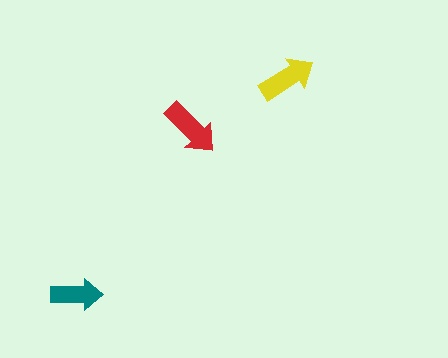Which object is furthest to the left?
The teal arrow is leftmost.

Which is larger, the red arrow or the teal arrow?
The red one.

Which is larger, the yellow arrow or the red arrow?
The red one.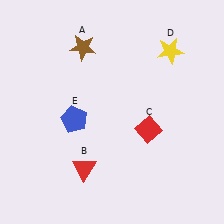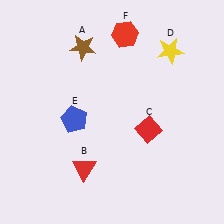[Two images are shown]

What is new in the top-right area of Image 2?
A red hexagon (F) was added in the top-right area of Image 2.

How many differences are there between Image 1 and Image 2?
There is 1 difference between the two images.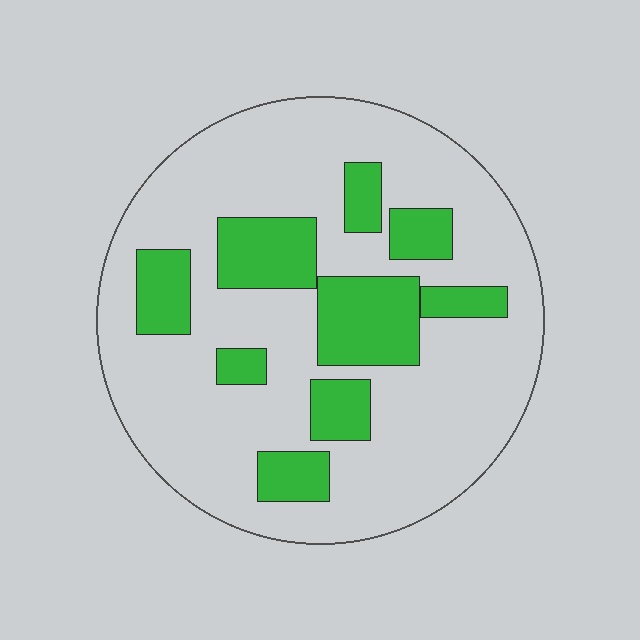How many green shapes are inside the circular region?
9.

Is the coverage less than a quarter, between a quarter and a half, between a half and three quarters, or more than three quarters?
Less than a quarter.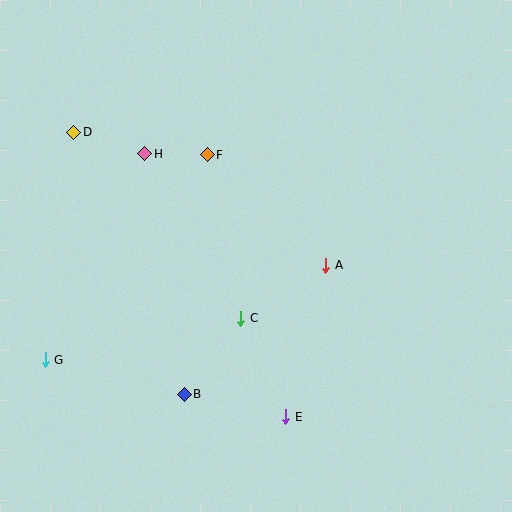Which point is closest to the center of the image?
Point C at (241, 318) is closest to the center.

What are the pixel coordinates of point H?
Point H is at (145, 154).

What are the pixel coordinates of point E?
Point E is at (286, 417).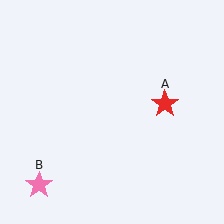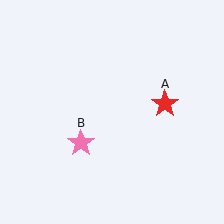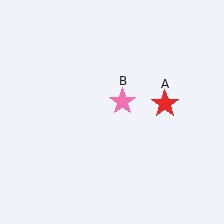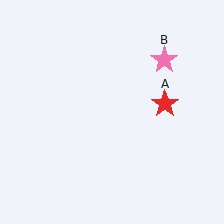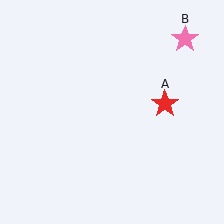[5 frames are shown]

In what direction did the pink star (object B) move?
The pink star (object B) moved up and to the right.